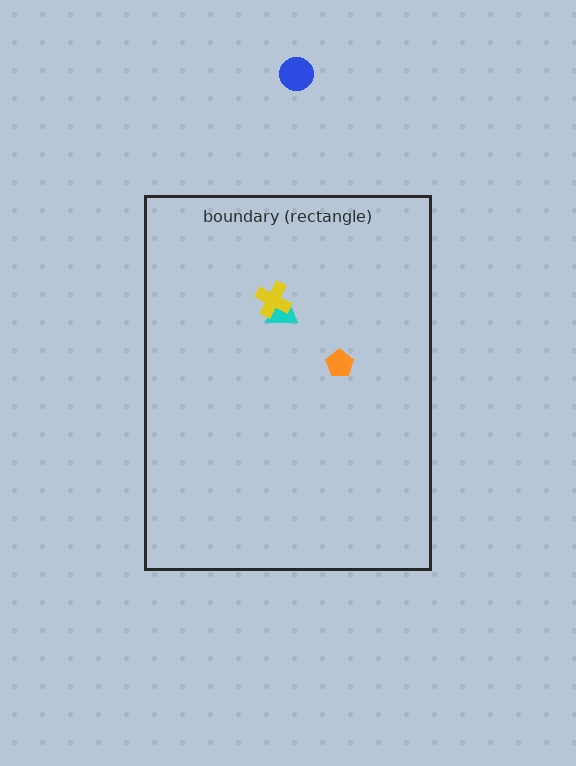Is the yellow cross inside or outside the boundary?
Inside.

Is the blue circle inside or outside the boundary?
Outside.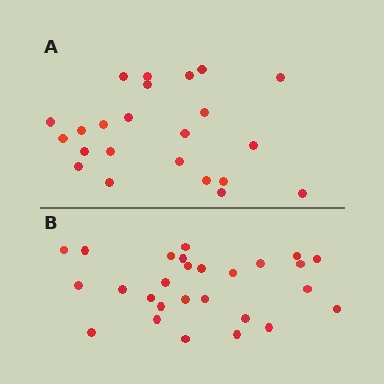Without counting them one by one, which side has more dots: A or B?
Region B (the bottom region) has more dots.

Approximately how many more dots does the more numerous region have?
Region B has about 4 more dots than region A.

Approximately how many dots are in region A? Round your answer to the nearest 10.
About 20 dots. (The exact count is 23, which rounds to 20.)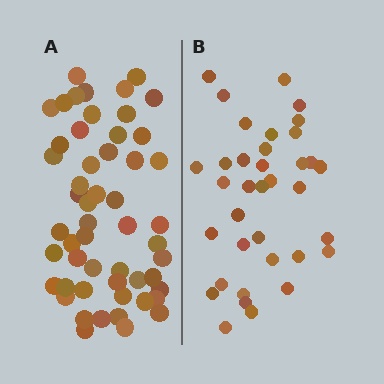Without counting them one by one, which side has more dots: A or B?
Region A (the left region) has more dots.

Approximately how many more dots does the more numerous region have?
Region A has approximately 15 more dots than region B.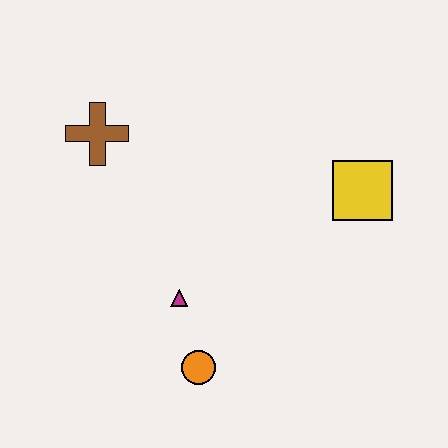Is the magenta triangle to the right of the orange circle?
No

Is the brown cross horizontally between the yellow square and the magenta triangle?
No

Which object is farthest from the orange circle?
The brown cross is farthest from the orange circle.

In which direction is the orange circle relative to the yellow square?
The orange circle is below the yellow square.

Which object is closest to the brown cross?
The magenta triangle is closest to the brown cross.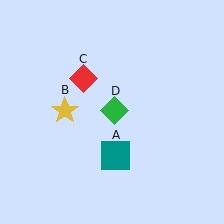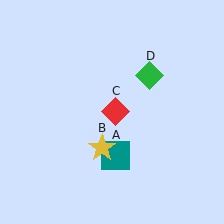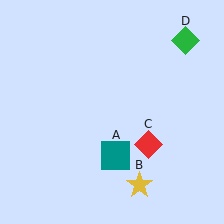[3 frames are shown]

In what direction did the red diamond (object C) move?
The red diamond (object C) moved down and to the right.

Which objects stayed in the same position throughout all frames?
Teal square (object A) remained stationary.